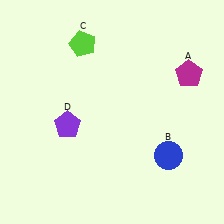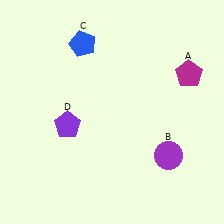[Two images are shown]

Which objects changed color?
B changed from blue to purple. C changed from lime to blue.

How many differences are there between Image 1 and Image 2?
There are 2 differences between the two images.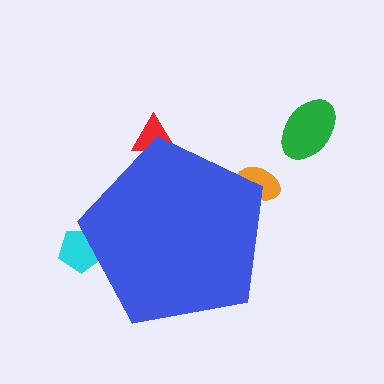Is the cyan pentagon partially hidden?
Yes, the cyan pentagon is partially hidden behind the blue pentagon.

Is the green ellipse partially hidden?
No, the green ellipse is fully visible.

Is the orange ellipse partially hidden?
Yes, the orange ellipse is partially hidden behind the blue pentagon.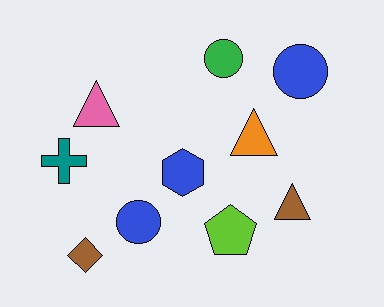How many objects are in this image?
There are 10 objects.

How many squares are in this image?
There are no squares.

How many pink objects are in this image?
There is 1 pink object.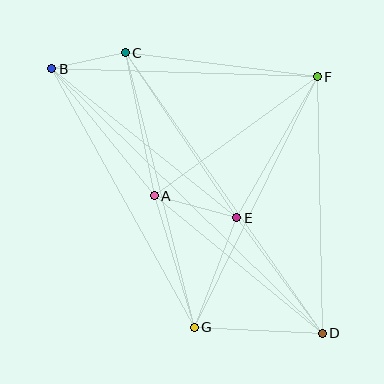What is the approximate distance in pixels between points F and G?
The distance between F and G is approximately 279 pixels.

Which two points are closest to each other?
Points B and C are closest to each other.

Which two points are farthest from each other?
Points B and D are farthest from each other.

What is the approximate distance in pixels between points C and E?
The distance between C and E is approximately 199 pixels.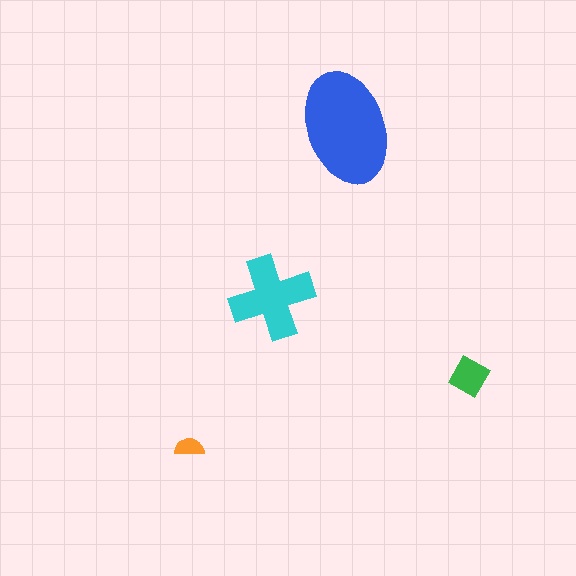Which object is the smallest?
The orange semicircle.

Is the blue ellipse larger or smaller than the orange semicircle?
Larger.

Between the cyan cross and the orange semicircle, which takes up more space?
The cyan cross.